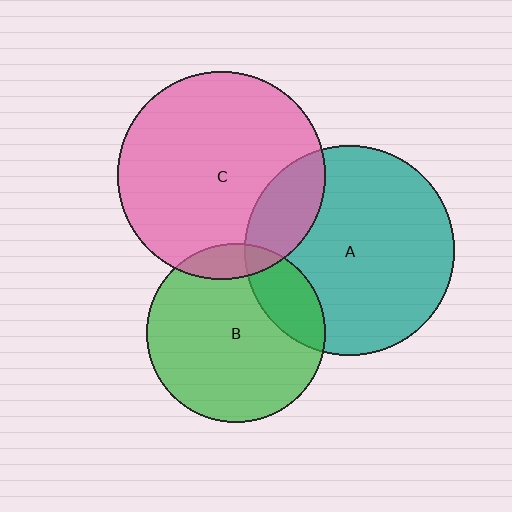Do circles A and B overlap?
Yes.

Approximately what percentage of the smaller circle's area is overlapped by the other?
Approximately 20%.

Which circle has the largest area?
Circle A (teal).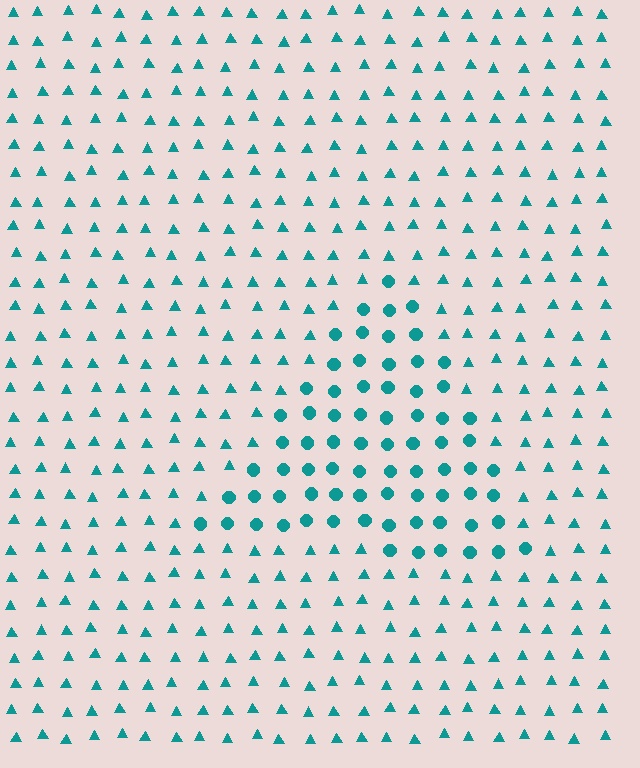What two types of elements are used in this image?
The image uses circles inside the triangle region and triangles outside it.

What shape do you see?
I see a triangle.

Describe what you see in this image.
The image is filled with small teal elements arranged in a uniform grid. A triangle-shaped region contains circles, while the surrounding area contains triangles. The boundary is defined purely by the change in element shape.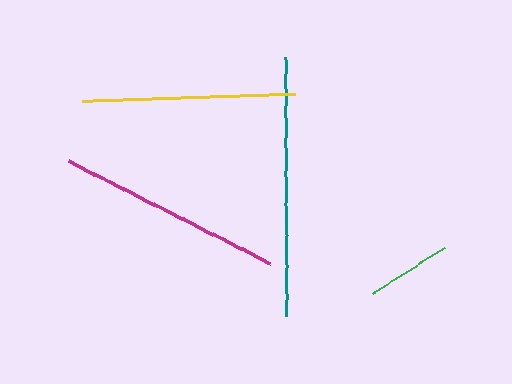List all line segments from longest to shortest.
From longest to shortest: teal, magenta, yellow, green.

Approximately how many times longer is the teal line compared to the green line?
The teal line is approximately 3.0 times the length of the green line.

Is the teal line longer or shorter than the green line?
The teal line is longer than the green line.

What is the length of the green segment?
The green segment is approximately 86 pixels long.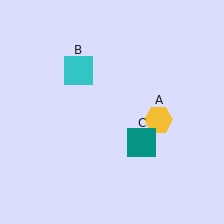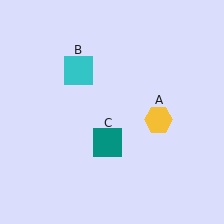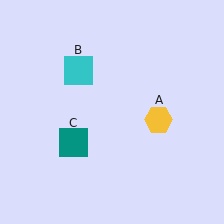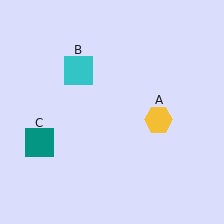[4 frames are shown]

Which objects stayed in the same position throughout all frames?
Yellow hexagon (object A) and cyan square (object B) remained stationary.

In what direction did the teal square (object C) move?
The teal square (object C) moved left.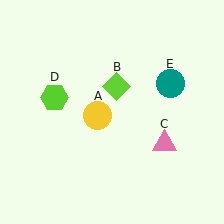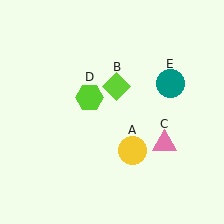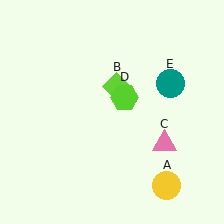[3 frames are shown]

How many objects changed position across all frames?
2 objects changed position: yellow circle (object A), lime hexagon (object D).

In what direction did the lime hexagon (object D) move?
The lime hexagon (object D) moved right.